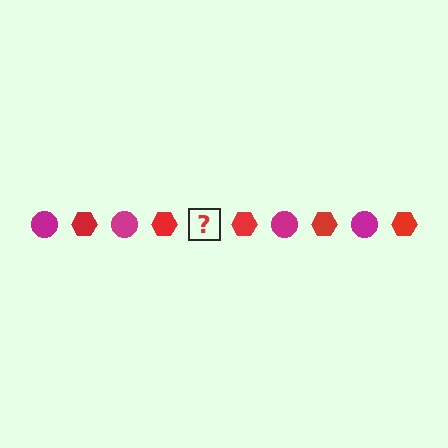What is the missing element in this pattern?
The missing element is a magenta circle.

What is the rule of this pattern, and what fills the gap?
The rule is that the pattern alternates between magenta circle and red hexagon. The gap should be filled with a magenta circle.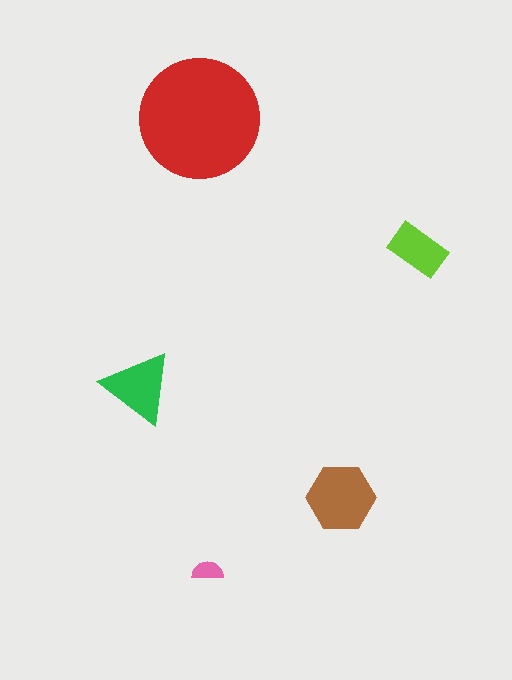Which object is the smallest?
The pink semicircle.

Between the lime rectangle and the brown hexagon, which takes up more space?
The brown hexagon.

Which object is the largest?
The red circle.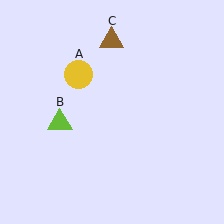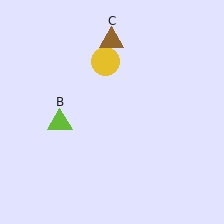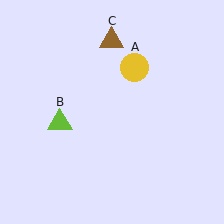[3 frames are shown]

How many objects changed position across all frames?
1 object changed position: yellow circle (object A).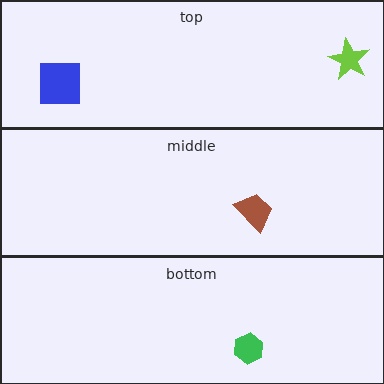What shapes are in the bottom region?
The green hexagon.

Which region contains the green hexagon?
The bottom region.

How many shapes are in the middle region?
1.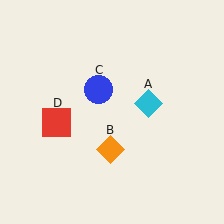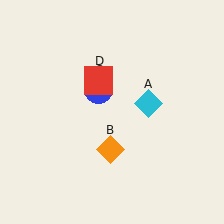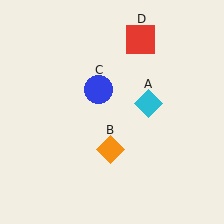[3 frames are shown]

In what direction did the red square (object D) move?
The red square (object D) moved up and to the right.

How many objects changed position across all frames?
1 object changed position: red square (object D).